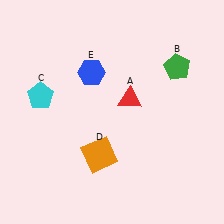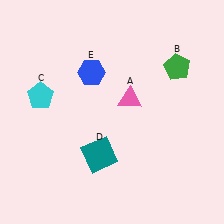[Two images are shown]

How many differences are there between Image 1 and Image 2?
There are 2 differences between the two images.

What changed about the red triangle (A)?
In Image 1, A is red. In Image 2, it changed to pink.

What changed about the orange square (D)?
In Image 1, D is orange. In Image 2, it changed to teal.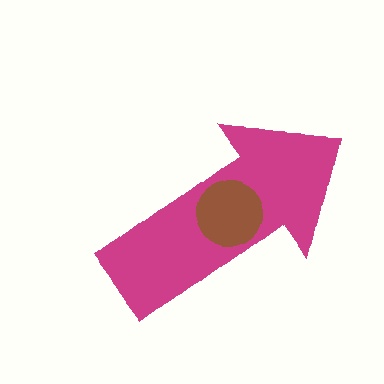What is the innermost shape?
The brown circle.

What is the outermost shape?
The magenta arrow.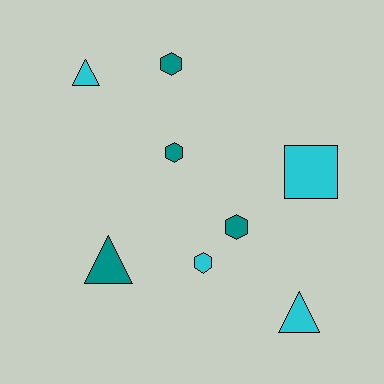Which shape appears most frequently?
Hexagon, with 4 objects.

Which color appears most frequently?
Cyan, with 4 objects.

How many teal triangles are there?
There is 1 teal triangle.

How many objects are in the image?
There are 8 objects.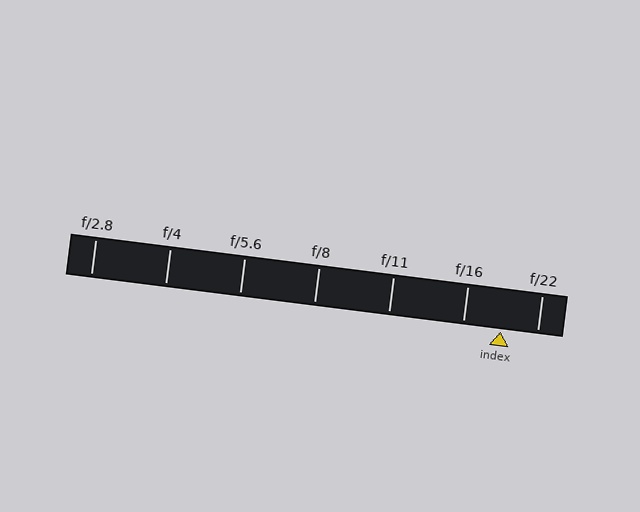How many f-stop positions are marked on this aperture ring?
There are 7 f-stop positions marked.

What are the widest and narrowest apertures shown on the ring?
The widest aperture shown is f/2.8 and the narrowest is f/22.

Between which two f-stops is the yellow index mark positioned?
The index mark is between f/16 and f/22.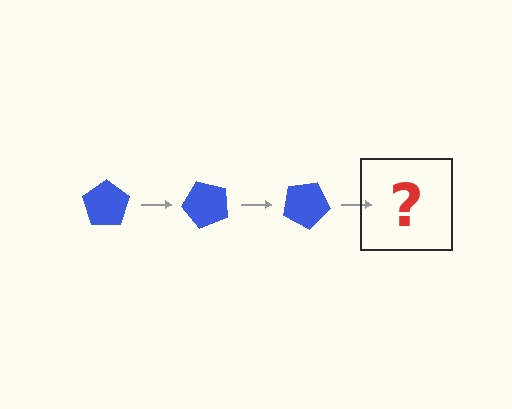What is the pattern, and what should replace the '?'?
The pattern is that the pentagon rotates 50 degrees each step. The '?' should be a blue pentagon rotated 150 degrees.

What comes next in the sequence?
The next element should be a blue pentagon rotated 150 degrees.